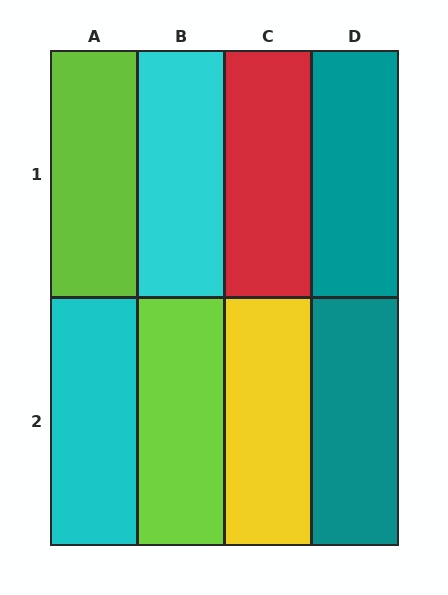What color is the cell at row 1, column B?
Cyan.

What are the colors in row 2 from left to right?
Cyan, lime, yellow, teal.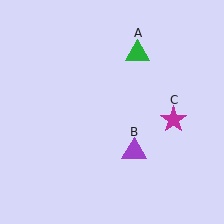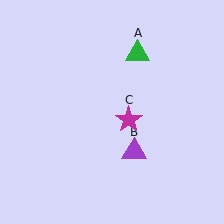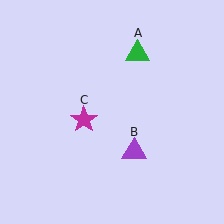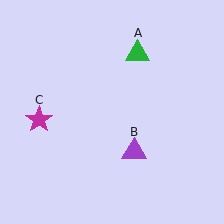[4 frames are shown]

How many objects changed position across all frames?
1 object changed position: magenta star (object C).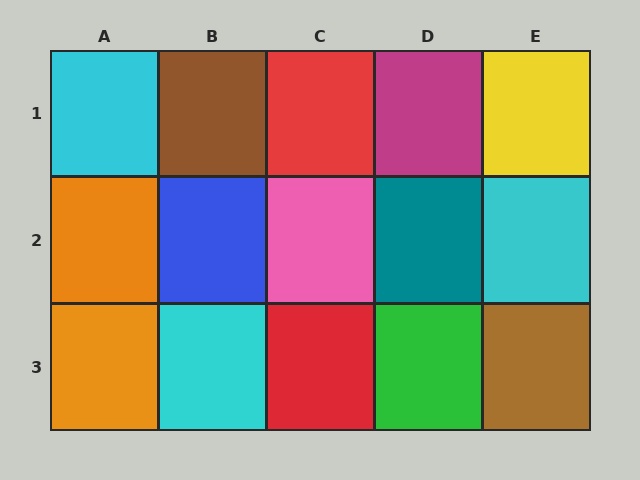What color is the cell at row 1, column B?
Brown.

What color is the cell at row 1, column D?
Magenta.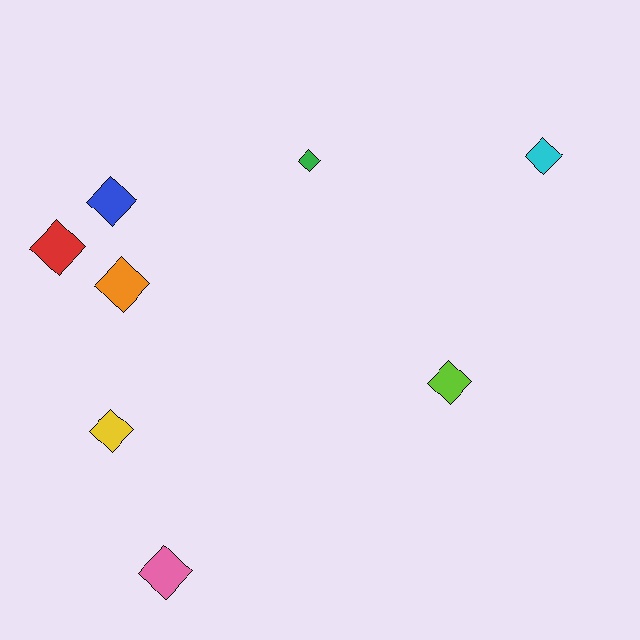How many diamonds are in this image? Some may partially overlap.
There are 8 diamonds.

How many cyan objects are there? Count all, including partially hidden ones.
There is 1 cyan object.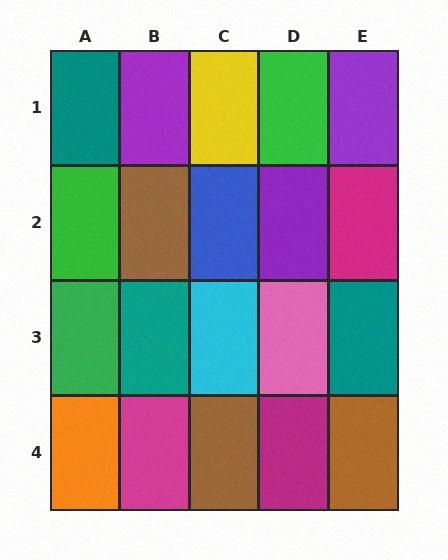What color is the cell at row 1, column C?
Yellow.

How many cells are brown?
3 cells are brown.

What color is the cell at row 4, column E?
Brown.